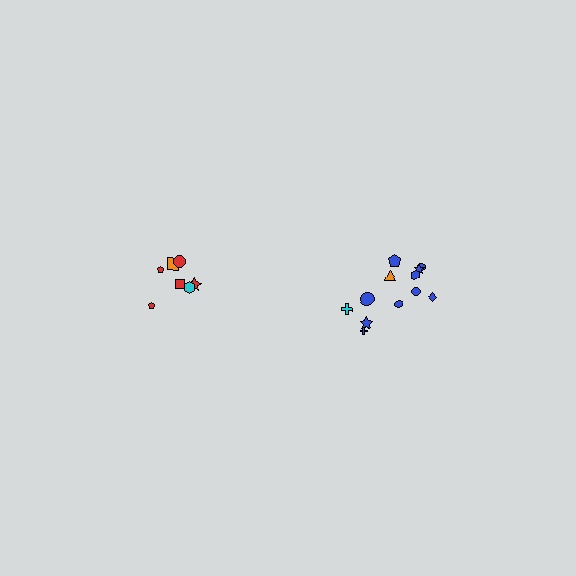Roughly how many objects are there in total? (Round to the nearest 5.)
Roughly 20 objects in total.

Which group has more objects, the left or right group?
The right group.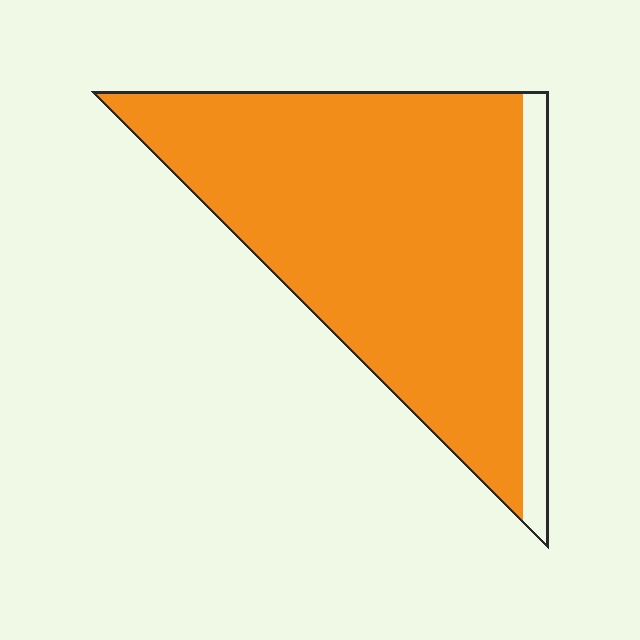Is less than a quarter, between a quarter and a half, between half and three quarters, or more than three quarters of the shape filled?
More than three quarters.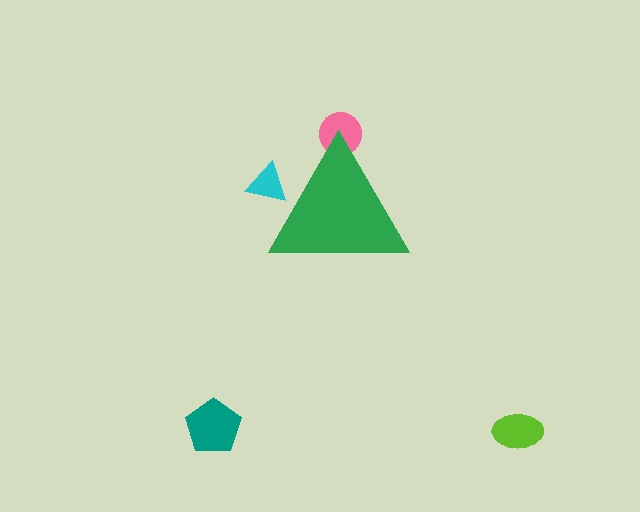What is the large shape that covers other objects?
A green triangle.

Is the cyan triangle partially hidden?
Yes, the cyan triangle is partially hidden behind the green triangle.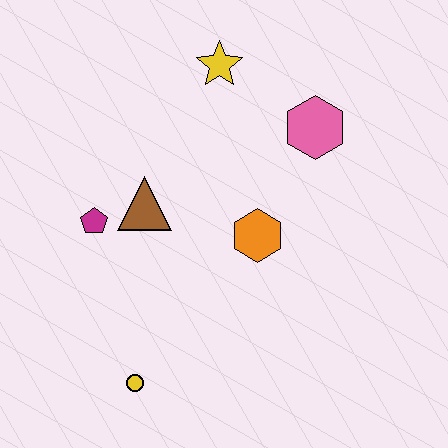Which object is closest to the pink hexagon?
The yellow star is closest to the pink hexagon.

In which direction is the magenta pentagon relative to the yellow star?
The magenta pentagon is below the yellow star.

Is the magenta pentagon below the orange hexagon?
No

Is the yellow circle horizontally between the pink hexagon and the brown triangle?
No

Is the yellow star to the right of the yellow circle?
Yes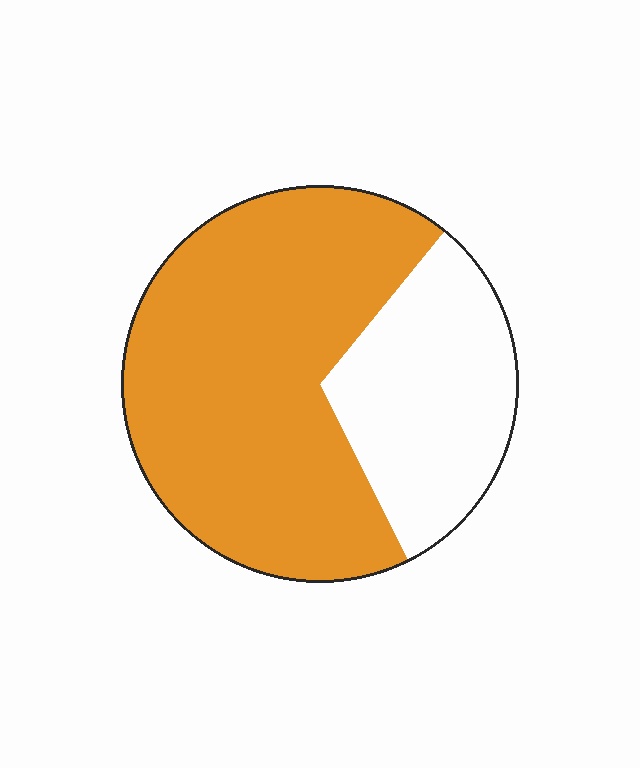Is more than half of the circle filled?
Yes.